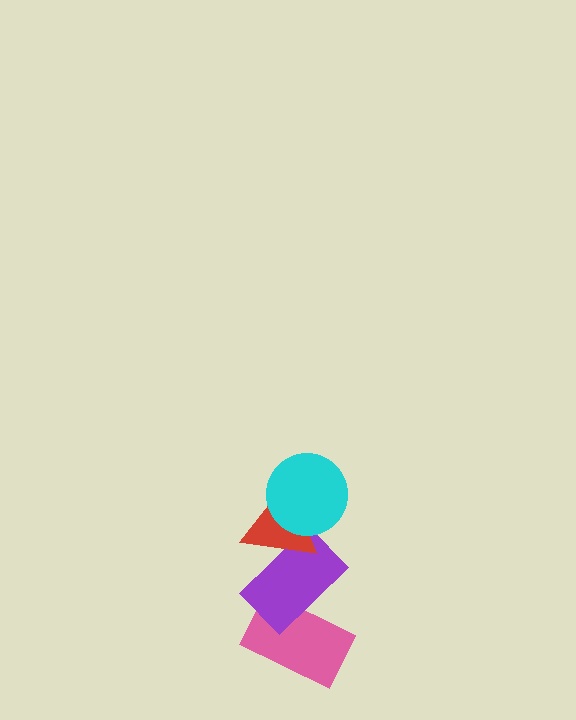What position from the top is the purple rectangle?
The purple rectangle is 3rd from the top.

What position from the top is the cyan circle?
The cyan circle is 1st from the top.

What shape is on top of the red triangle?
The cyan circle is on top of the red triangle.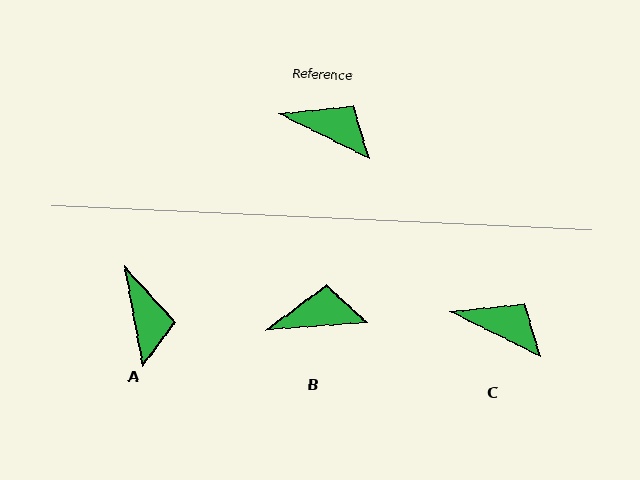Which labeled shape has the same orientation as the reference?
C.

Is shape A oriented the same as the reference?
No, it is off by about 53 degrees.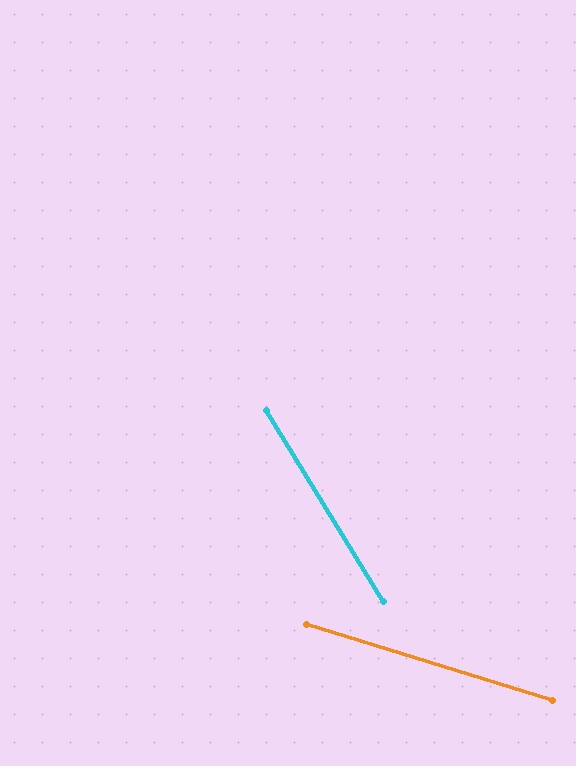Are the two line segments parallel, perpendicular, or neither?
Neither parallel nor perpendicular — they differ by about 41°.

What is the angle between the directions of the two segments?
Approximately 41 degrees.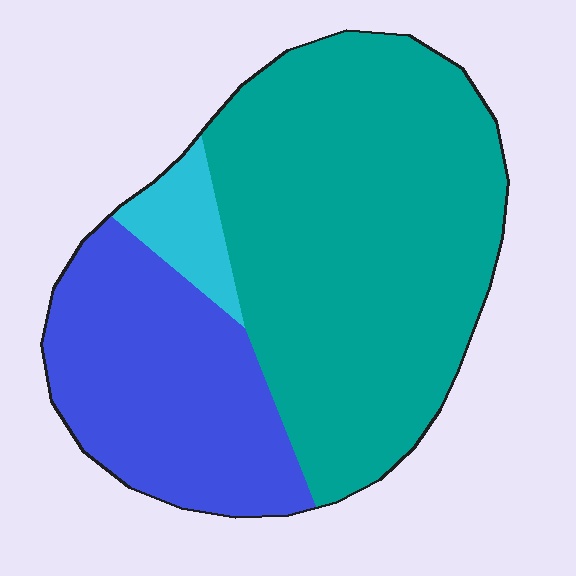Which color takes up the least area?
Cyan, at roughly 5%.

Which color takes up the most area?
Teal, at roughly 65%.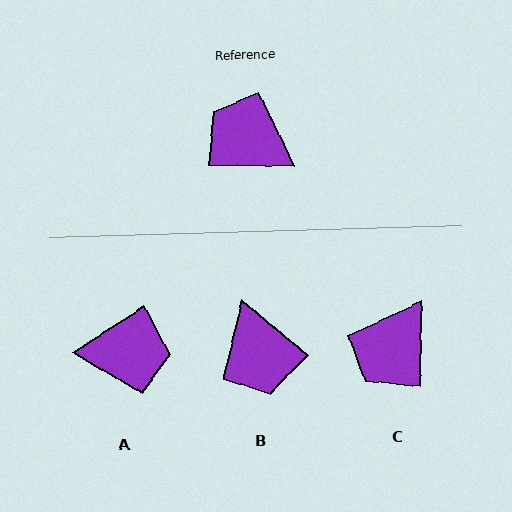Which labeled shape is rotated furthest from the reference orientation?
A, about 147 degrees away.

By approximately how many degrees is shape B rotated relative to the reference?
Approximately 140 degrees counter-clockwise.